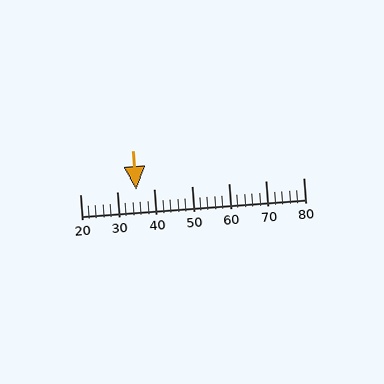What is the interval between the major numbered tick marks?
The major tick marks are spaced 10 units apart.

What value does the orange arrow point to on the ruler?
The orange arrow points to approximately 35.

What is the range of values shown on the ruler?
The ruler shows values from 20 to 80.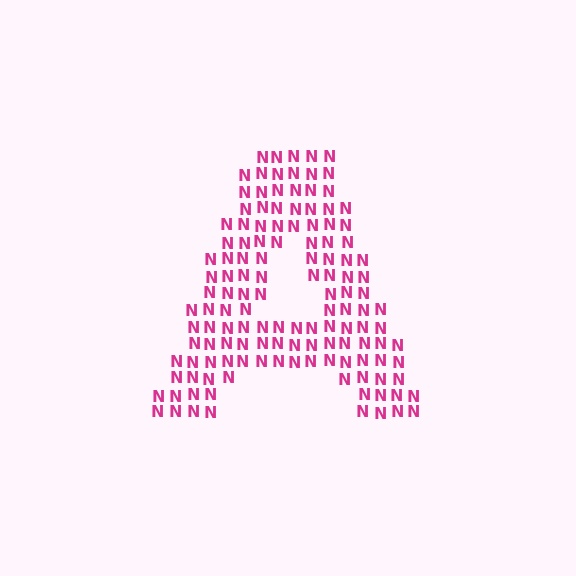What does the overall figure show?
The overall figure shows the letter A.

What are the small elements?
The small elements are letter N's.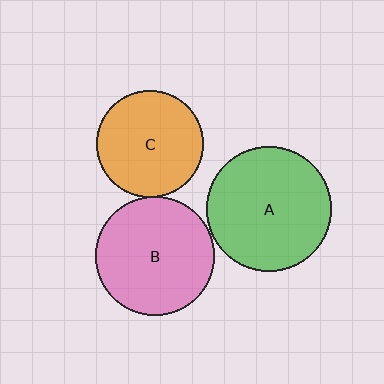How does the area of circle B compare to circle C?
Approximately 1.2 times.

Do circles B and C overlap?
Yes.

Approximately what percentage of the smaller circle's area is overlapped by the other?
Approximately 5%.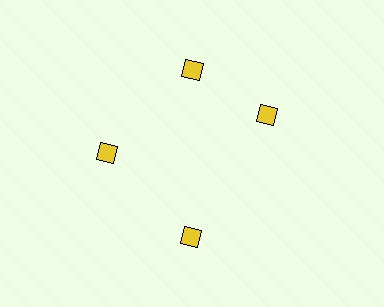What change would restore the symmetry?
The symmetry would be restored by rotating it back into even spacing with its neighbors so that all 4 diamonds sit at equal angles and equal distance from the center.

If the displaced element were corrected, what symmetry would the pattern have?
It would have 4-fold rotational symmetry — the pattern would map onto itself every 90 degrees.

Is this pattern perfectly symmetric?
No. The 4 yellow diamonds are arranged in a ring, but one element near the 3 o'clock position is rotated out of alignment along the ring, breaking the 4-fold rotational symmetry.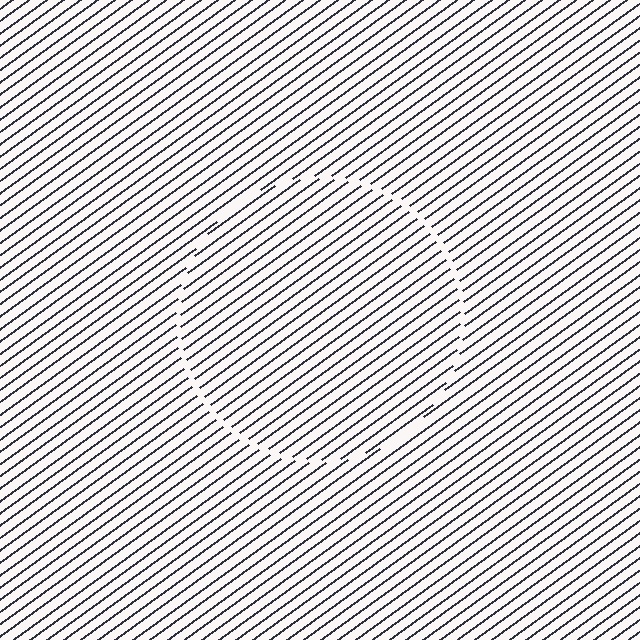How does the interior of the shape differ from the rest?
The interior of the shape contains the same grating, shifted by half a period — the contour is defined by the phase discontinuity where line-ends from the inner and outer gratings abut.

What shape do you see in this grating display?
An illusory circle. The interior of the shape contains the same grating, shifted by half a period — the contour is defined by the phase discontinuity where line-ends from the inner and outer gratings abut.